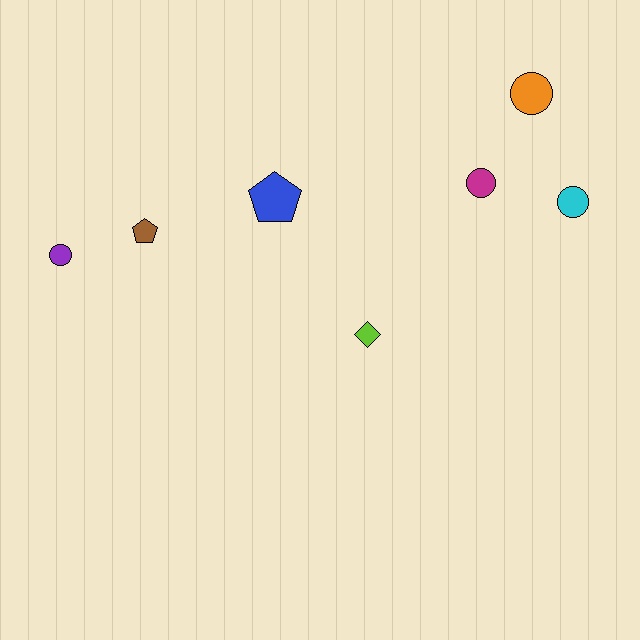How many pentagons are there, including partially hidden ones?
There are 2 pentagons.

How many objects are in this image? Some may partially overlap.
There are 7 objects.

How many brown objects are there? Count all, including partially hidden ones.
There is 1 brown object.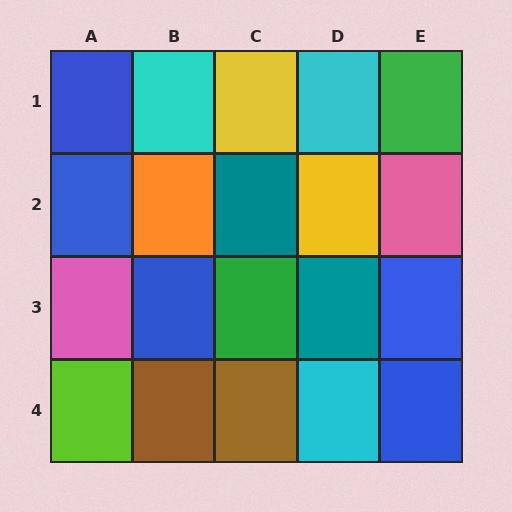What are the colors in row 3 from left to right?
Pink, blue, green, teal, blue.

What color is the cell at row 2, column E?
Pink.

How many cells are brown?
2 cells are brown.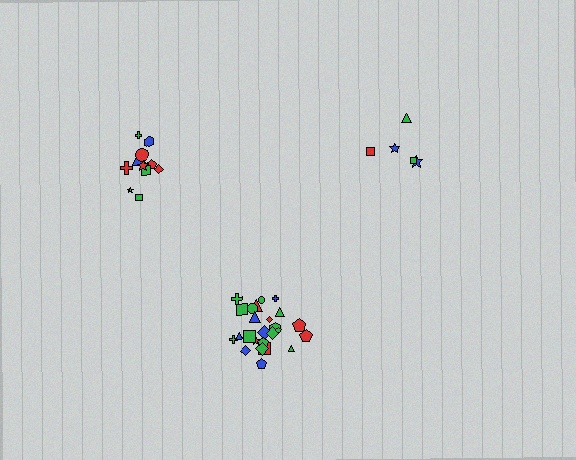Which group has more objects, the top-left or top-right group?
The top-left group.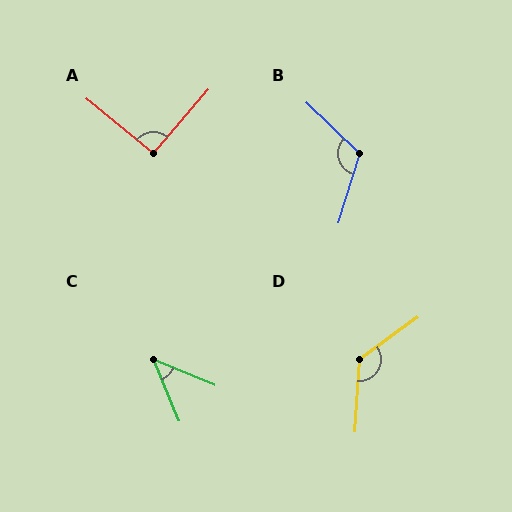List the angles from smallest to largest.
C (45°), A (91°), B (116°), D (130°).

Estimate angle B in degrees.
Approximately 116 degrees.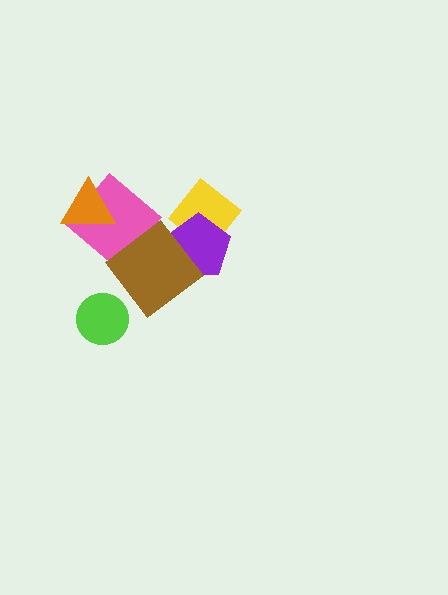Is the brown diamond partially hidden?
No, no other shape covers it.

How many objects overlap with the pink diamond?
2 objects overlap with the pink diamond.